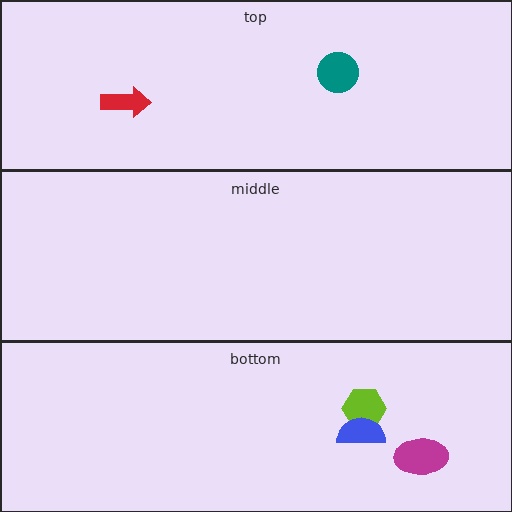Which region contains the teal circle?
The top region.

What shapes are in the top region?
The red arrow, the teal circle.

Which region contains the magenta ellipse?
The bottom region.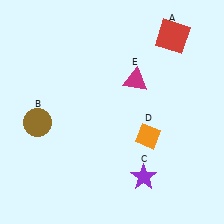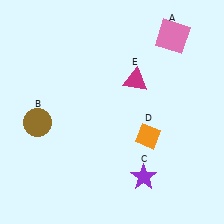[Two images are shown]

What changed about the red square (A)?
In Image 1, A is red. In Image 2, it changed to pink.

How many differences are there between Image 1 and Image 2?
There is 1 difference between the two images.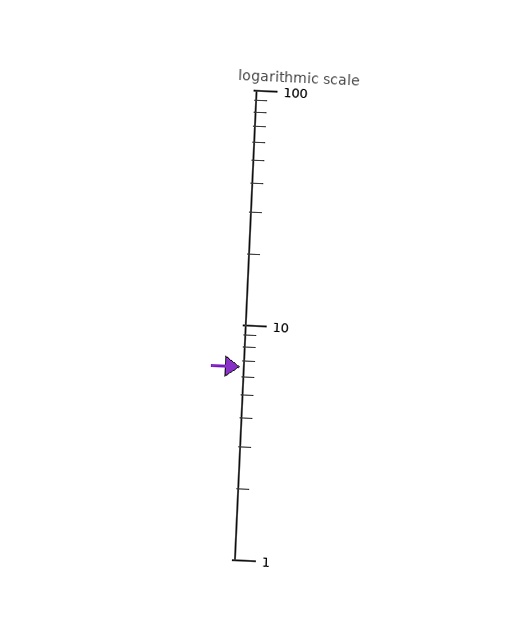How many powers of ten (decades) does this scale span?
The scale spans 2 decades, from 1 to 100.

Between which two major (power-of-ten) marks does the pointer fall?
The pointer is between 1 and 10.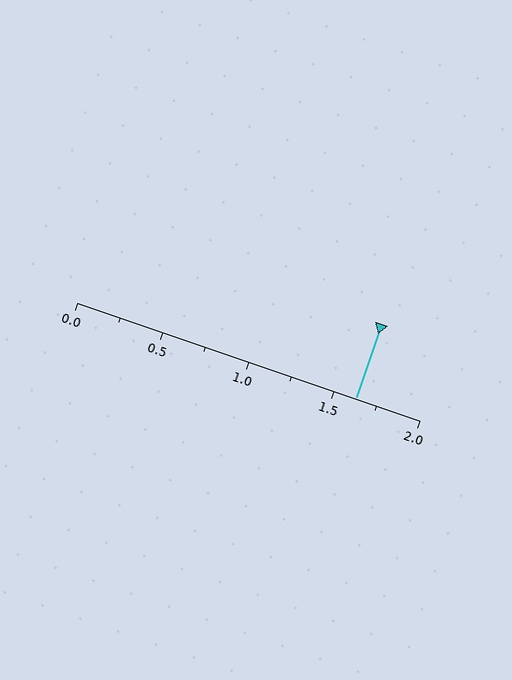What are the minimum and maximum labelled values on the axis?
The axis runs from 0.0 to 2.0.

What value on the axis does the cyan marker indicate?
The marker indicates approximately 1.62.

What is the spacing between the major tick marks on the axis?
The major ticks are spaced 0.5 apart.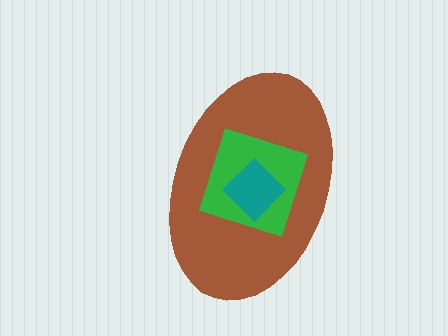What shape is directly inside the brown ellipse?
The green square.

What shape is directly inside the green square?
The teal diamond.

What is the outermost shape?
The brown ellipse.